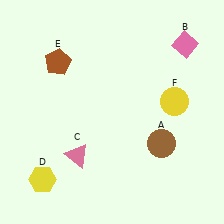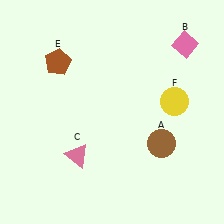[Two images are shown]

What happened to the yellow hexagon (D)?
The yellow hexagon (D) was removed in Image 2. It was in the bottom-left area of Image 1.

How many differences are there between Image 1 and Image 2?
There is 1 difference between the two images.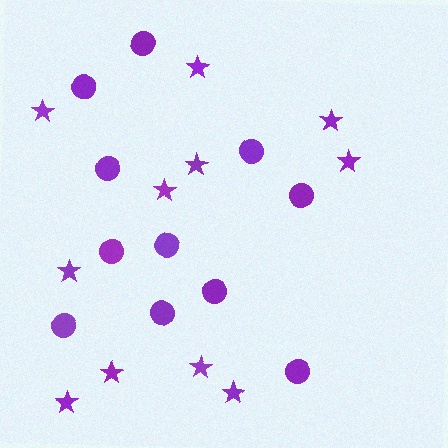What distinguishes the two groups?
There are 2 groups: one group of stars (11) and one group of circles (11).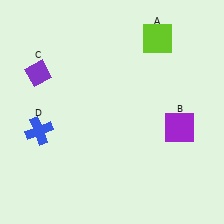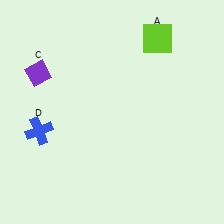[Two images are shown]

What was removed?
The purple square (B) was removed in Image 2.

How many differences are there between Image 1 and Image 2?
There is 1 difference between the two images.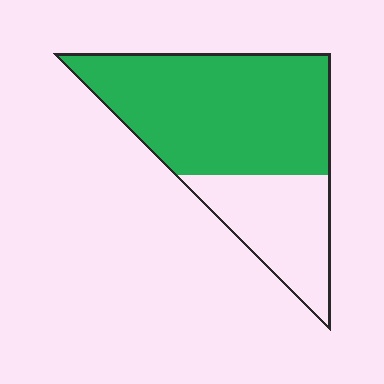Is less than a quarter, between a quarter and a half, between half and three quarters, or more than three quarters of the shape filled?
Between half and three quarters.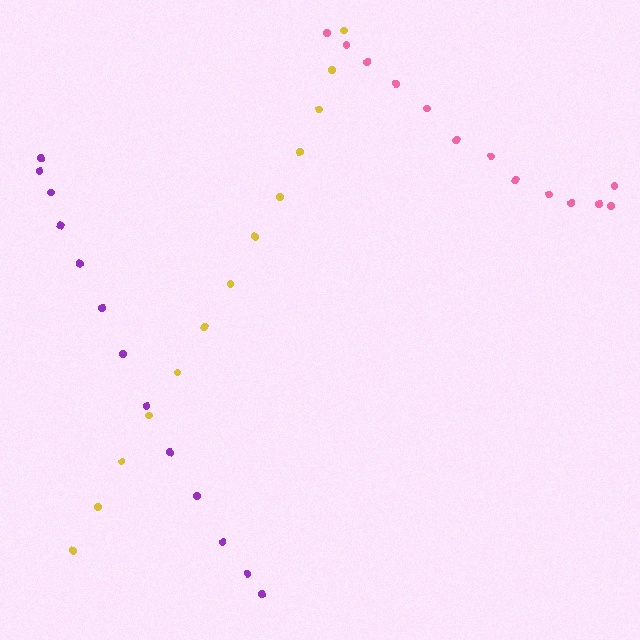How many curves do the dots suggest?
There are 3 distinct paths.